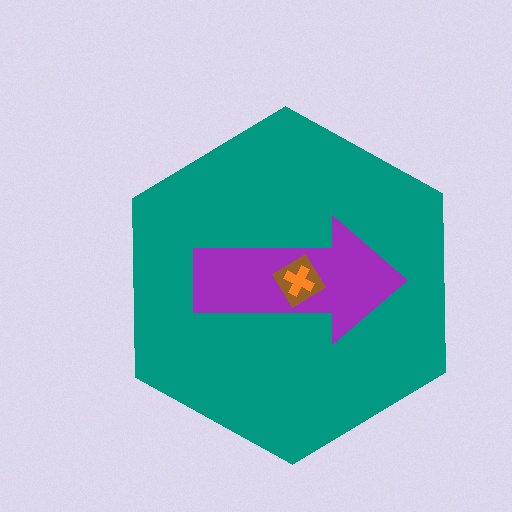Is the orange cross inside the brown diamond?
Yes.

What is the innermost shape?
The orange cross.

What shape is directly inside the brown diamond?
The orange cross.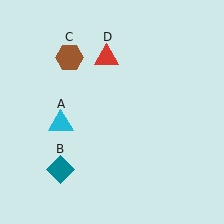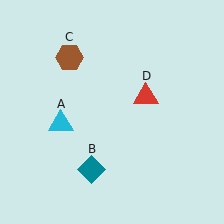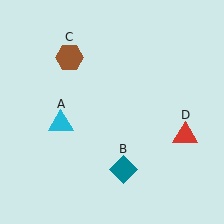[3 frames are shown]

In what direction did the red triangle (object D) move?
The red triangle (object D) moved down and to the right.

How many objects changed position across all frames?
2 objects changed position: teal diamond (object B), red triangle (object D).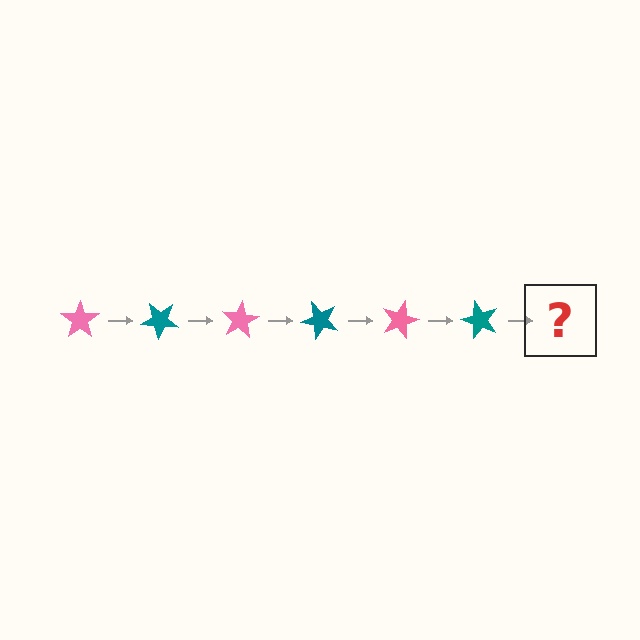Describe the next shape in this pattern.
It should be a pink star, rotated 240 degrees from the start.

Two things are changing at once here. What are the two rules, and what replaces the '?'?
The two rules are that it rotates 40 degrees each step and the color cycles through pink and teal. The '?' should be a pink star, rotated 240 degrees from the start.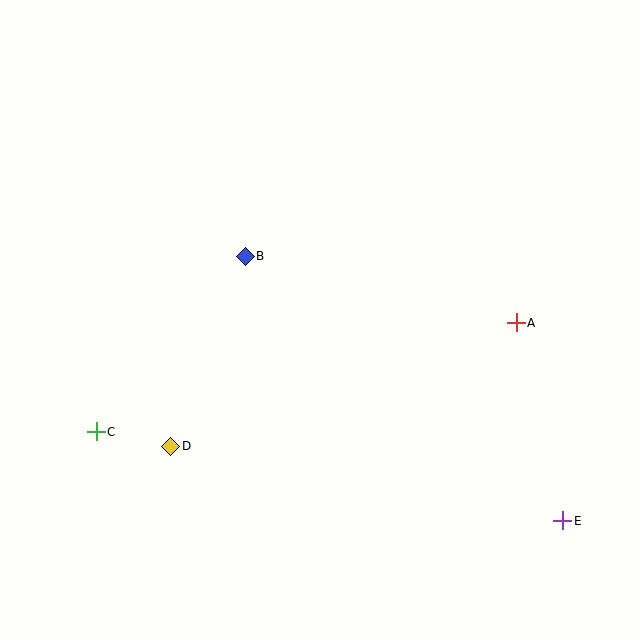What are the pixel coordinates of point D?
Point D is at (171, 446).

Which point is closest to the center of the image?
Point B at (245, 256) is closest to the center.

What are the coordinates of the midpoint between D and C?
The midpoint between D and C is at (134, 439).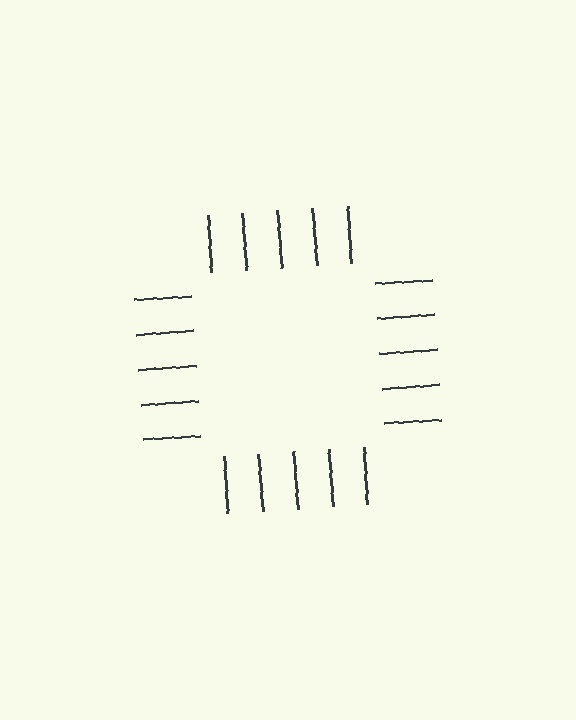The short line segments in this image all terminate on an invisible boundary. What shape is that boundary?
An illusory square — the line segments terminate on its edges but no continuous stroke is drawn.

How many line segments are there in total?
20 — 5 along each of the 4 edges.